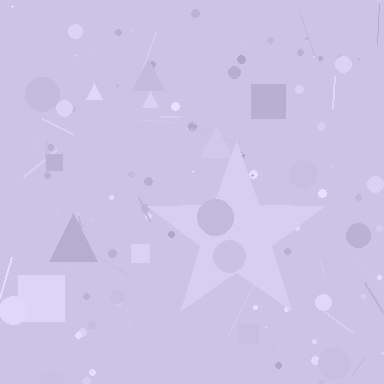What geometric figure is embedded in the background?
A star is embedded in the background.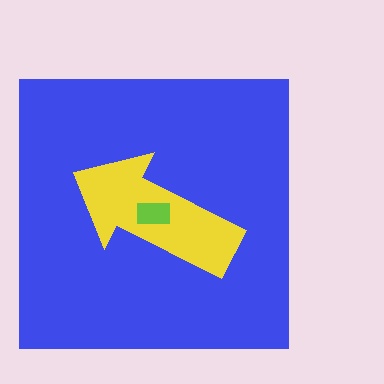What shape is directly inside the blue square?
The yellow arrow.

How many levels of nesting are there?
3.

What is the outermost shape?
The blue square.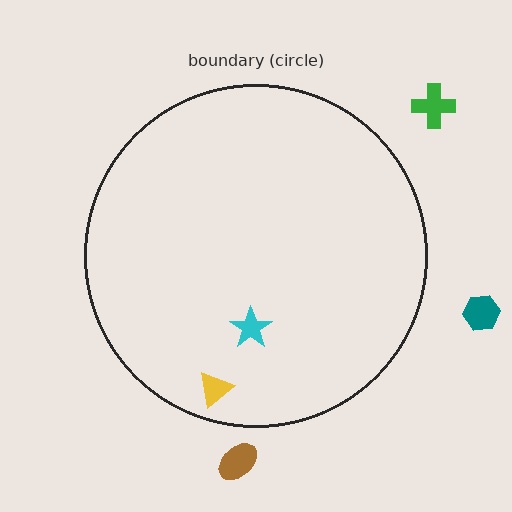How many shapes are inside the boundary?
2 inside, 3 outside.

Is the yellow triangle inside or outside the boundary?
Inside.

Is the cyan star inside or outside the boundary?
Inside.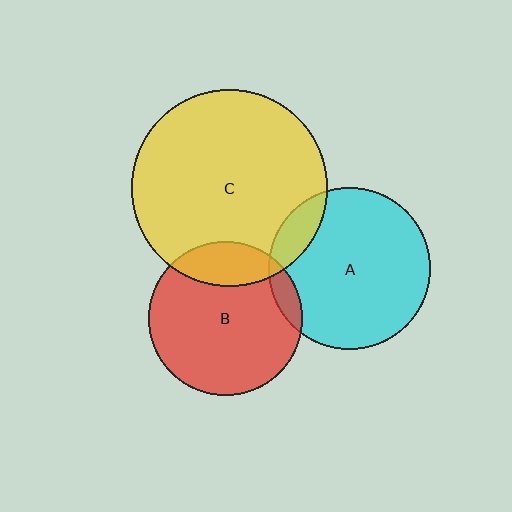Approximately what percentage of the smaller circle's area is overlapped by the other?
Approximately 10%.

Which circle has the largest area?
Circle C (yellow).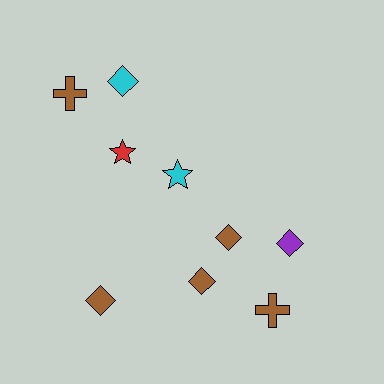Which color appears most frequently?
Brown, with 5 objects.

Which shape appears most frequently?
Diamond, with 5 objects.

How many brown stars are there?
There are no brown stars.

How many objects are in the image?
There are 9 objects.